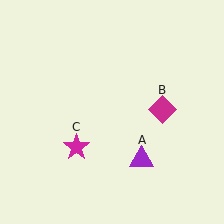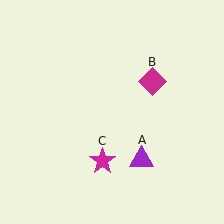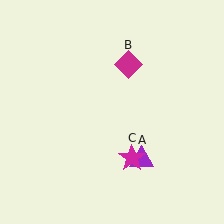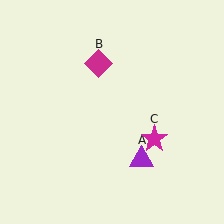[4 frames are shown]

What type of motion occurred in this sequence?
The magenta diamond (object B), magenta star (object C) rotated counterclockwise around the center of the scene.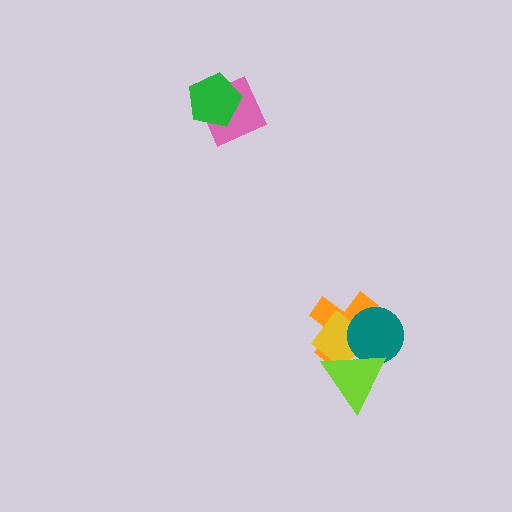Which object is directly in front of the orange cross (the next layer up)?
The yellow diamond is directly in front of the orange cross.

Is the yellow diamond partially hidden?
Yes, it is partially covered by another shape.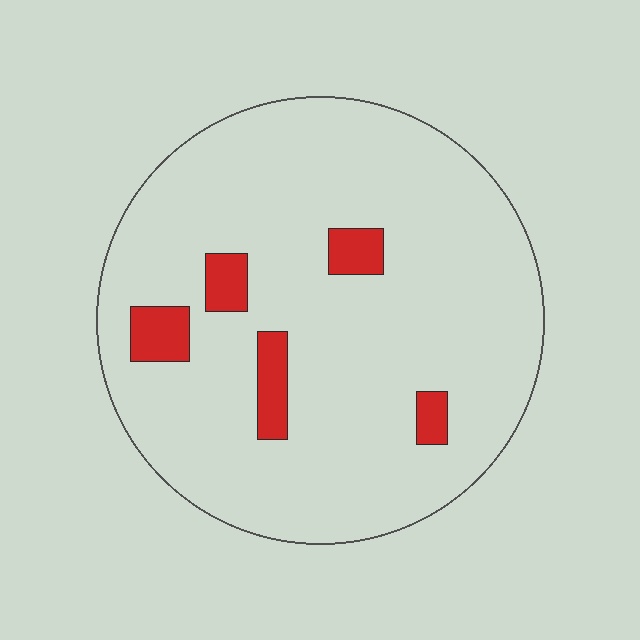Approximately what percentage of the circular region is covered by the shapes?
Approximately 10%.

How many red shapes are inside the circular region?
5.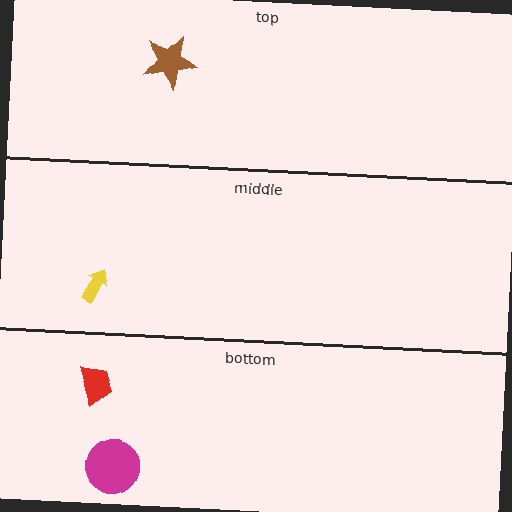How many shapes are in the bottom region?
2.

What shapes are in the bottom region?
The red trapezoid, the magenta circle.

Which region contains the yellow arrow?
The middle region.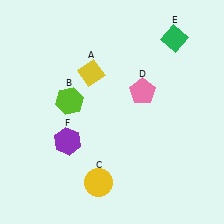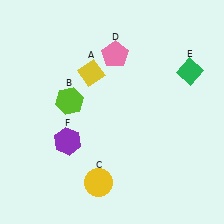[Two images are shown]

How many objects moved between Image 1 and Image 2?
2 objects moved between the two images.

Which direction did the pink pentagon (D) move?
The pink pentagon (D) moved up.